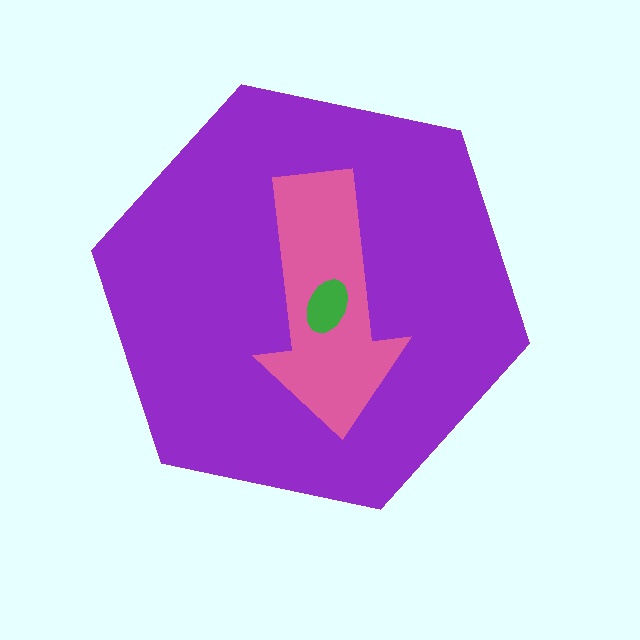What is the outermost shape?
The purple hexagon.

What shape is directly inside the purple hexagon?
The pink arrow.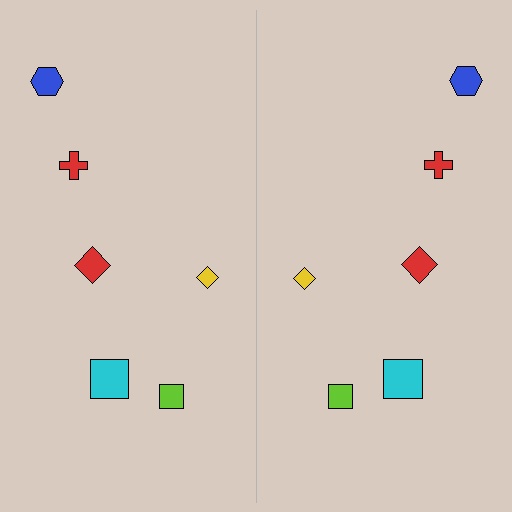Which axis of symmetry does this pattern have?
The pattern has a vertical axis of symmetry running through the center of the image.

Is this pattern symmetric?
Yes, this pattern has bilateral (reflection) symmetry.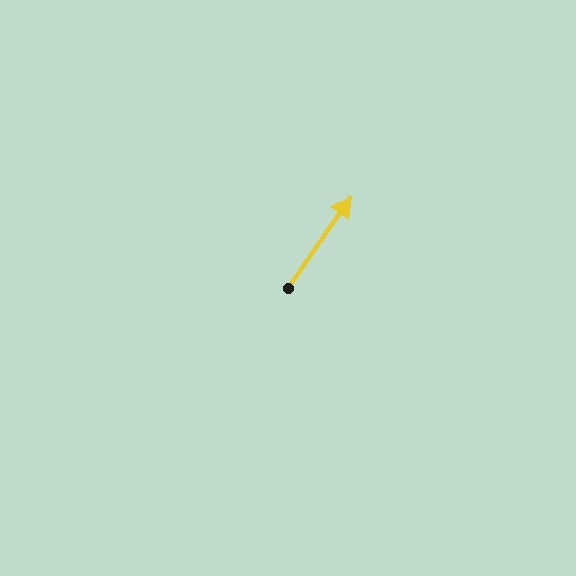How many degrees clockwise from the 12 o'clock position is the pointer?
Approximately 35 degrees.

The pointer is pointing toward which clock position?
Roughly 1 o'clock.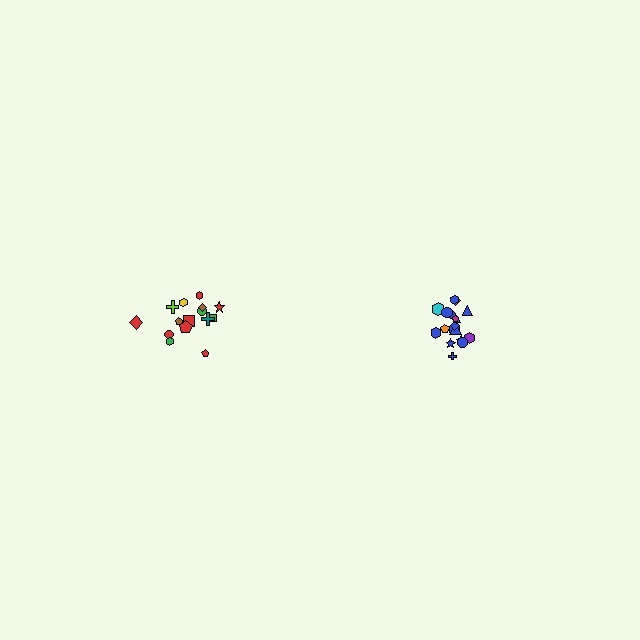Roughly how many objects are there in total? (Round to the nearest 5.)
Roughly 35 objects in total.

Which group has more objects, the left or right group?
The right group.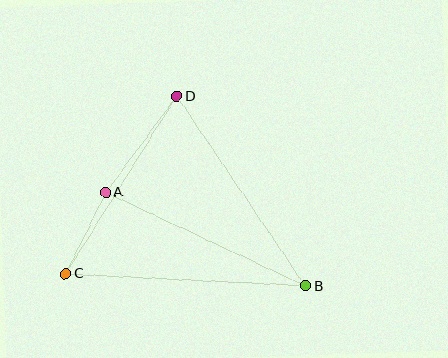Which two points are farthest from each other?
Points B and C are farthest from each other.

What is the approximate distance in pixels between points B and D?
The distance between B and D is approximately 229 pixels.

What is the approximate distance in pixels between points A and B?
The distance between A and B is approximately 221 pixels.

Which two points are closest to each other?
Points A and C are closest to each other.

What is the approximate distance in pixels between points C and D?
The distance between C and D is approximately 209 pixels.